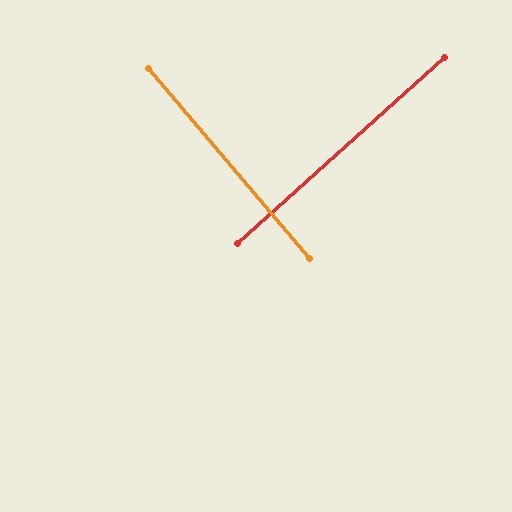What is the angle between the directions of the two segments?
Approximately 88 degrees.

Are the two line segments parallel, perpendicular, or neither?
Perpendicular — they meet at approximately 88°.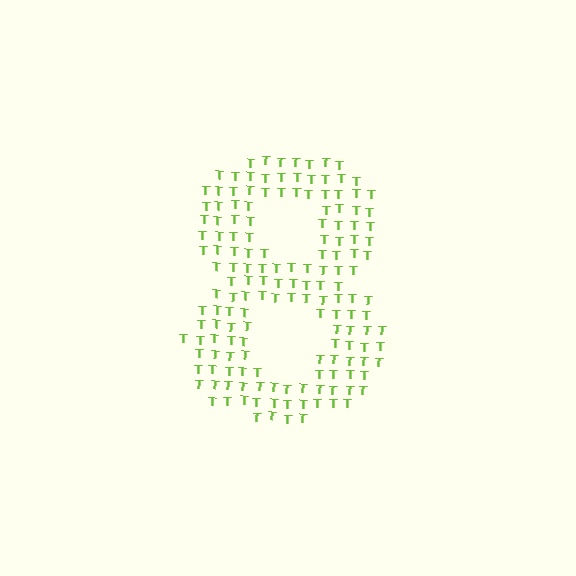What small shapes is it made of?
It is made of small letter T's.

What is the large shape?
The large shape is the digit 8.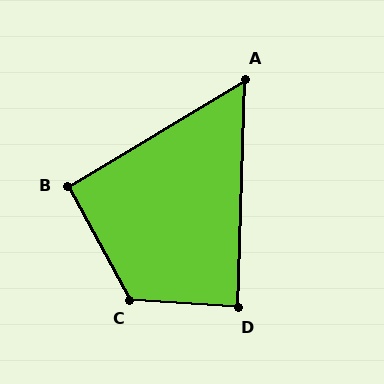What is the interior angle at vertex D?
Approximately 88 degrees (approximately right).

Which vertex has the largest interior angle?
C, at approximately 123 degrees.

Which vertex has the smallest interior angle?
A, at approximately 57 degrees.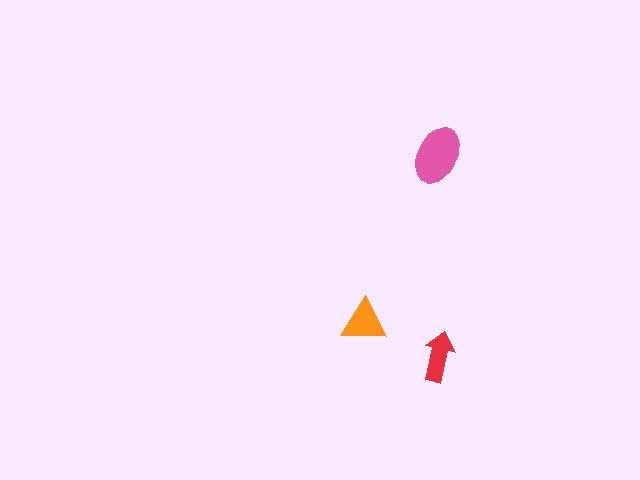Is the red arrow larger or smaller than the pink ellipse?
Smaller.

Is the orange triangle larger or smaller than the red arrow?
Larger.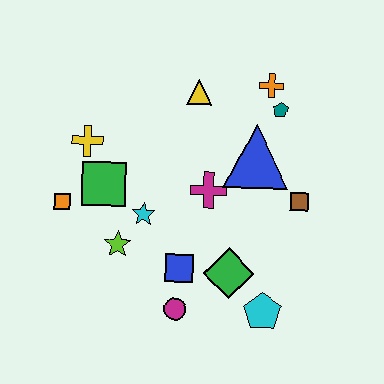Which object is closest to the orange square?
The green square is closest to the orange square.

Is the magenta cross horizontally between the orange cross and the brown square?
No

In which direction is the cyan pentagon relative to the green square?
The cyan pentagon is to the right of the green square.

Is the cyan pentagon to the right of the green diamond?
Yes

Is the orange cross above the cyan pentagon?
Yes